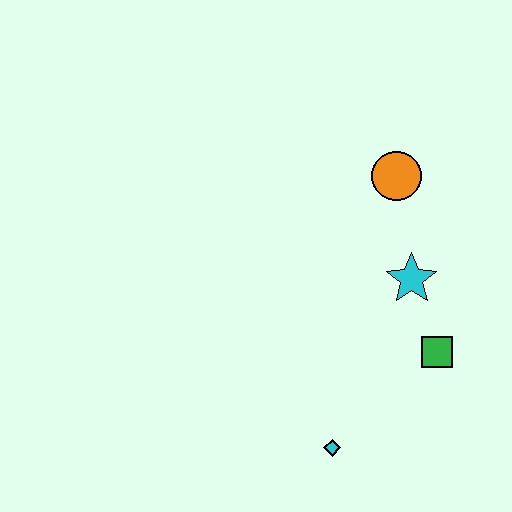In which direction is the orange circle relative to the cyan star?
The orange circle is above the cyan star.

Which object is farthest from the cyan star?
The cyan diamond is farthest from the cyan star.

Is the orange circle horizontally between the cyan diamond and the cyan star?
Yes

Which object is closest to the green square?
The cyan star is closest to the green square.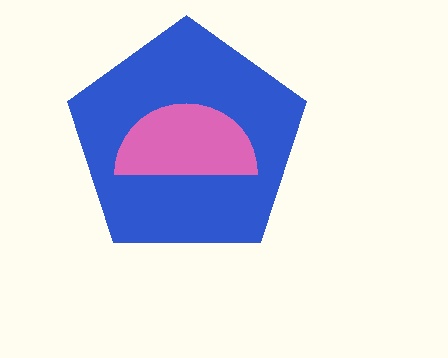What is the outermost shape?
The blue pentagon.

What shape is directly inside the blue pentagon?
The pink semicircle.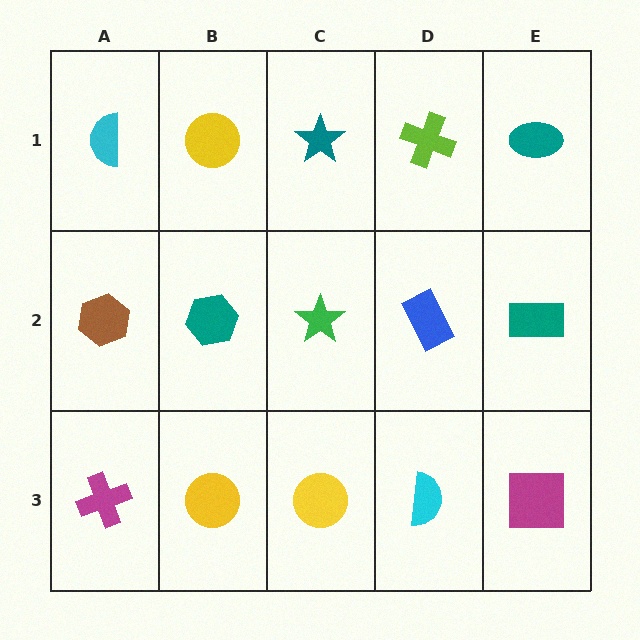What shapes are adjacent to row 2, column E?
A teal ellipse (row 1, column E), a magenta square (row 3, column E), a blue rectangle (row 2, column D).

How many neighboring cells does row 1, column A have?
2.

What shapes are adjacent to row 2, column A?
A cyan semicircle (row 1, column A), a magenta cross (row 3, column A), a teal hexagon (row 2, column B).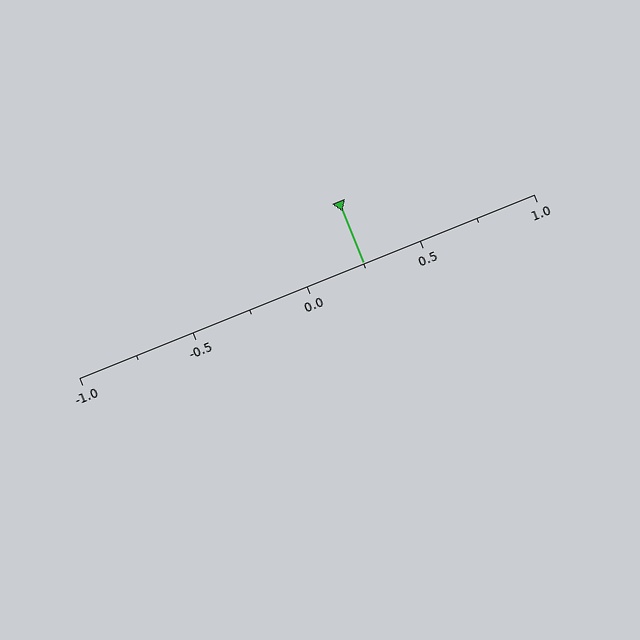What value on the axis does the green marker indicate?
The marker indicates approximately 0.25.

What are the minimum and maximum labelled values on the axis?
The axis runs from -1.0 to 1.0.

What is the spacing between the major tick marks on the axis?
The major ticks are spaced 0.5 apart.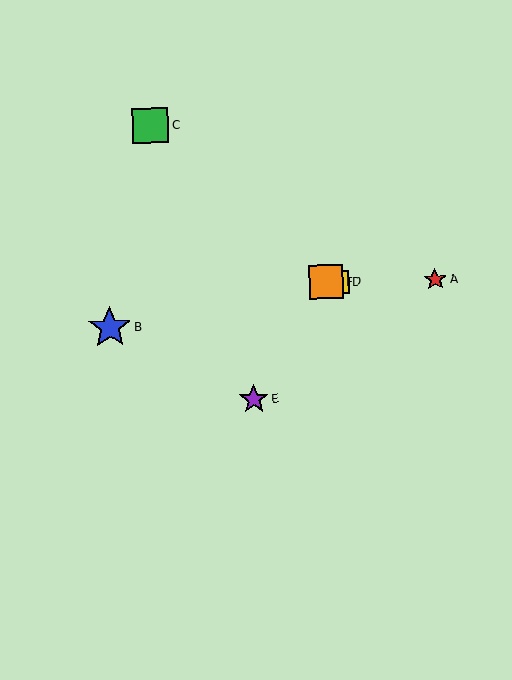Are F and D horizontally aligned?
Yes, both are at y≈282.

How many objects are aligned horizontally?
3 objects (A, D, F) are aligned horizontally.